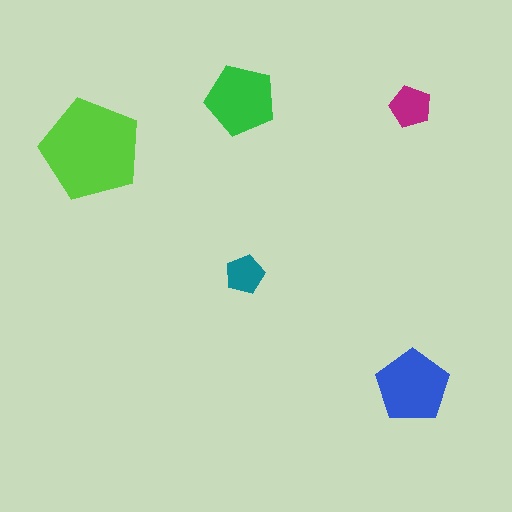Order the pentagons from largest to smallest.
the lime one, the blue one, the green one, the magenta one, the teal one.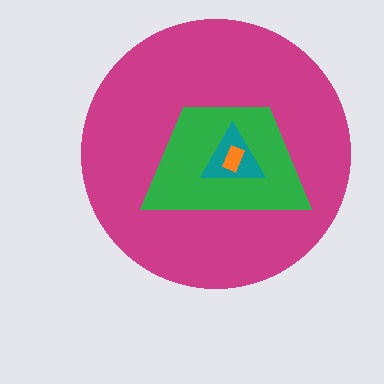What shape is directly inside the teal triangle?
The orange rectangle.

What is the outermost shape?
The magenta circle.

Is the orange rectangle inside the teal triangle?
Yes.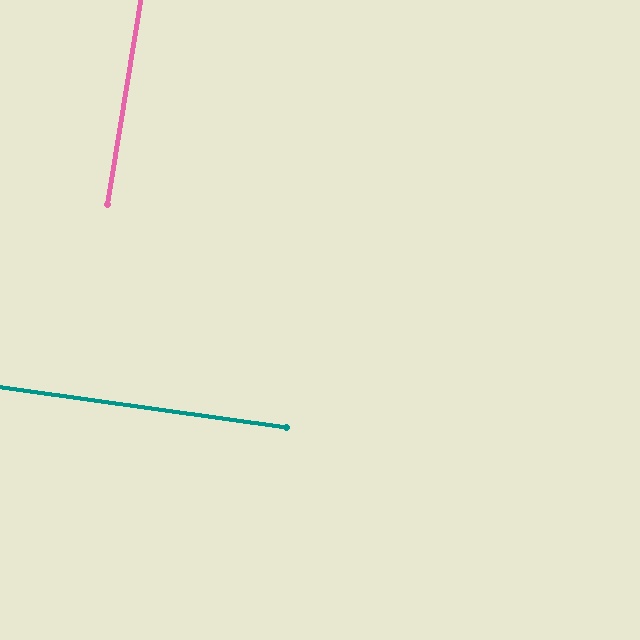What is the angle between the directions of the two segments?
Approximately 89 degrees.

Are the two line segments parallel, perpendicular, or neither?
Perpendicular — they meet at approximately 89°.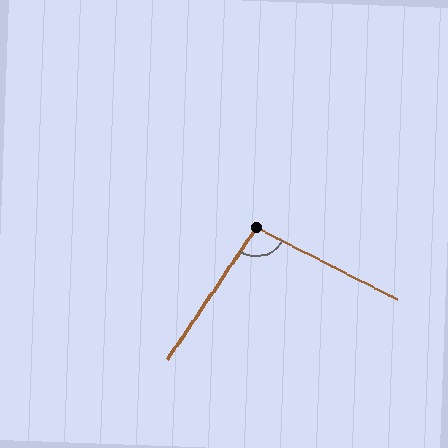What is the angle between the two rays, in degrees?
Approximately 97 degrees.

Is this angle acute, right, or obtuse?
It is obtuse.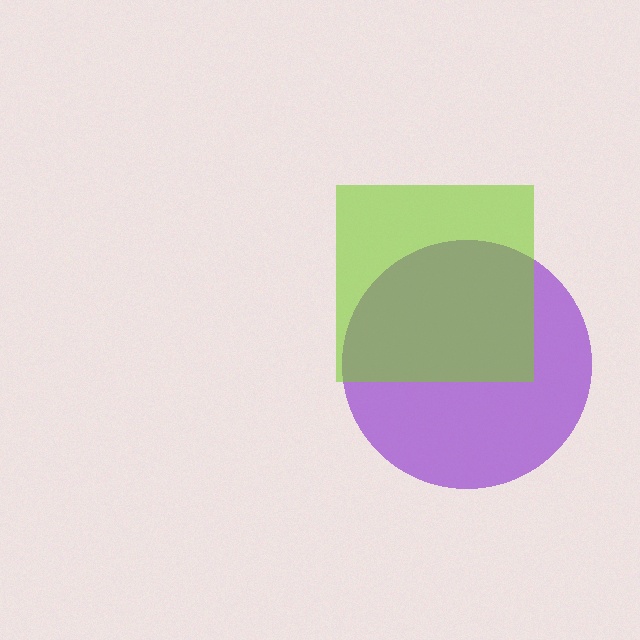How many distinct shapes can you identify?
There are 2 distinct shapes: a purple circle, a lime square.